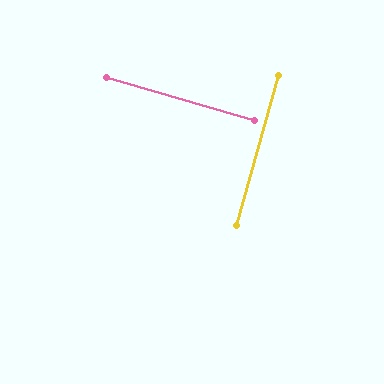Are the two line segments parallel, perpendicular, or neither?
Perpendicular — they meet at approximately 90°.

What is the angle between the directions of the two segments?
Approximately 90 degrees.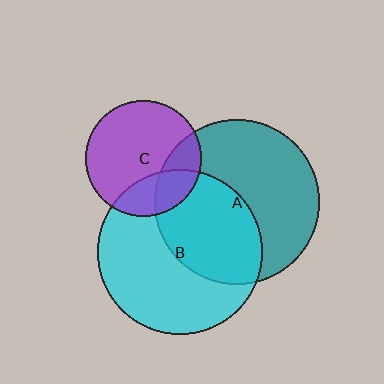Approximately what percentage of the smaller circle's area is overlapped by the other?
Approximately 25%.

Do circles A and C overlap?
Yes.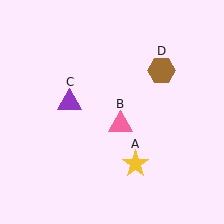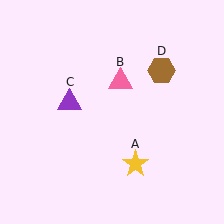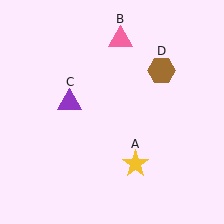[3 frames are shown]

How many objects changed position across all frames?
1 object changed position: pink triangle (object B).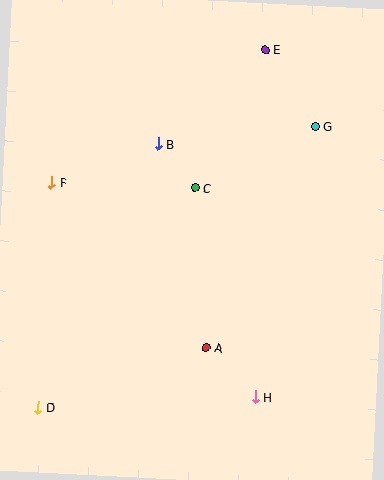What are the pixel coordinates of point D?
Point D is at (38, 408).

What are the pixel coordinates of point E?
Point E is at (265, 50).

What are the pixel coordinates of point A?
Point A is at (206, 348).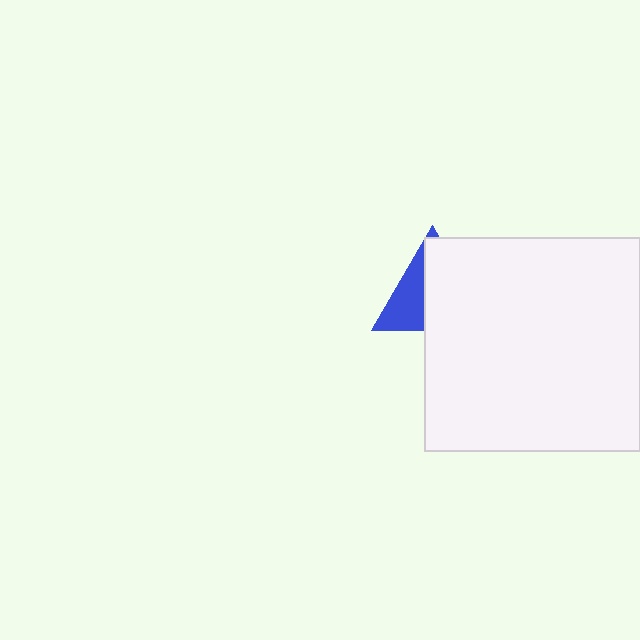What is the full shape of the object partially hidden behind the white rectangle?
The partially hidden object is a blue triangle.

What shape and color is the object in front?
The object in front is a white rectangle.